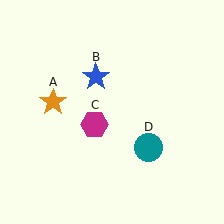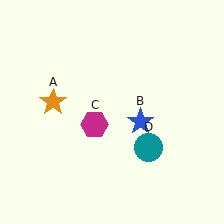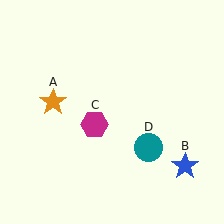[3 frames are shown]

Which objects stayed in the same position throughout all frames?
Orange star (object A) and magenta hexagon (object C) and teal circle (object D) remained stationary.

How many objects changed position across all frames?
1 object changed position: blue star (object B).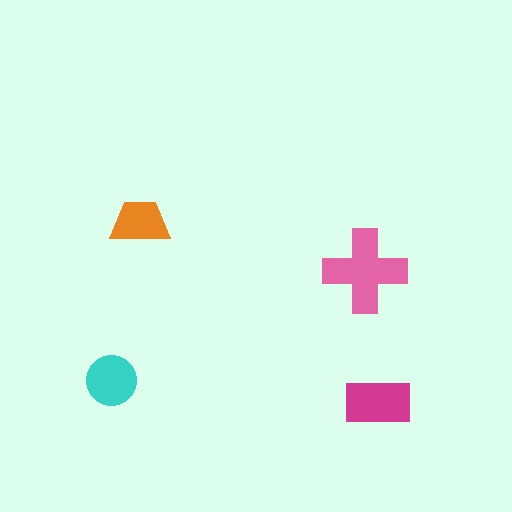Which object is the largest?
The pink cross.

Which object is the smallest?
The orange trapezoid.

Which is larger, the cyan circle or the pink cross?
The pink cross.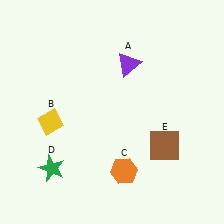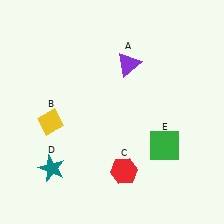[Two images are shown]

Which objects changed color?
C changed from orange to red. D changed from green to teal. E changed from brown to green.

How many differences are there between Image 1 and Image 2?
There are 3 differences between the two images.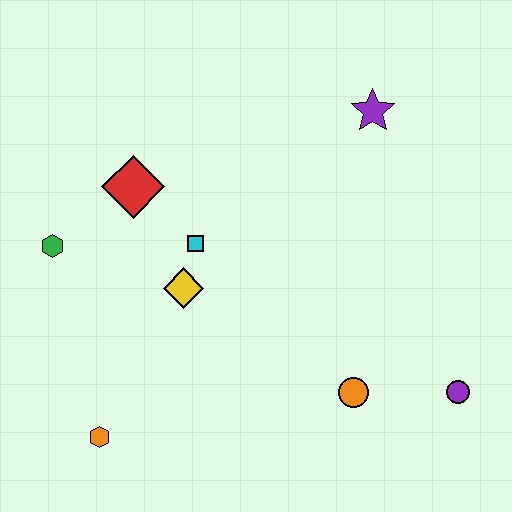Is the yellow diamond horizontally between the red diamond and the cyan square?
Yes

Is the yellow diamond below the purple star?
Yes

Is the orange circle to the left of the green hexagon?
No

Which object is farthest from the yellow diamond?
The purple circle is farthest from the yellow diamond.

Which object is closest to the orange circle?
The purple circle is closest to the orange circle.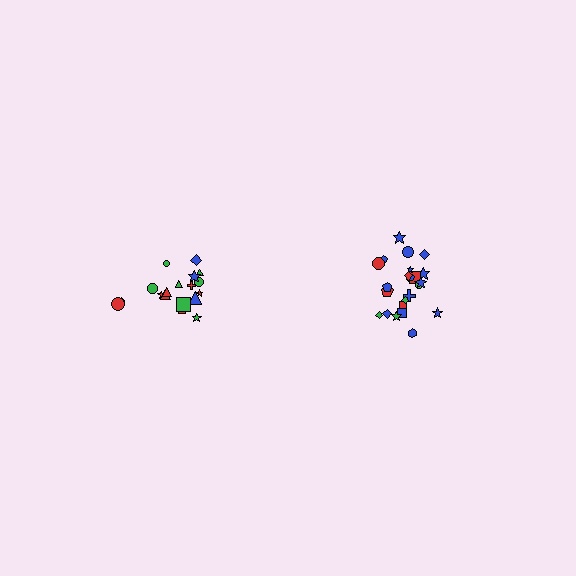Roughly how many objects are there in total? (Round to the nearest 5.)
Roughly 45 objects in total.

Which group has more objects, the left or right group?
The right group.